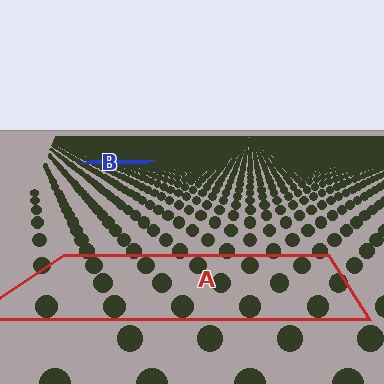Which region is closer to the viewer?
Region A is closer. The texture elements there are larger and more spread out.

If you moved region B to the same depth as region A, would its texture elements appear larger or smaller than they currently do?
They would appear larger. At a closer depth, the same texture elements are projected at a bigger on-screen size.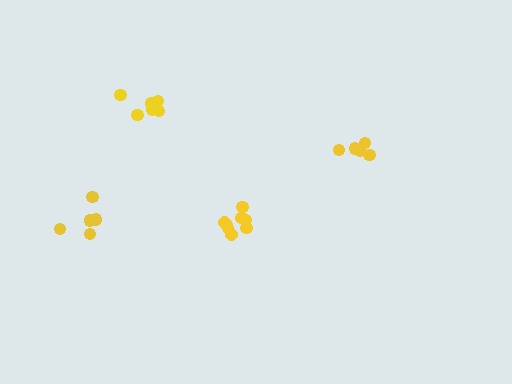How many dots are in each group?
Group 1: 6 dots, Group 2: 5 dots, Group 3: 5 dots, Group 4: 8 dots (24 total).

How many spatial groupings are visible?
There are 4 spatial groupings.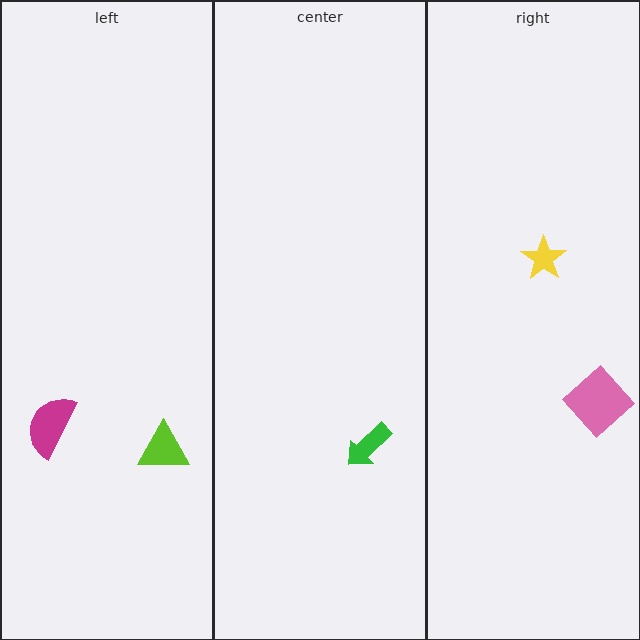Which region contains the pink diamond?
The right region.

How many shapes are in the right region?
2.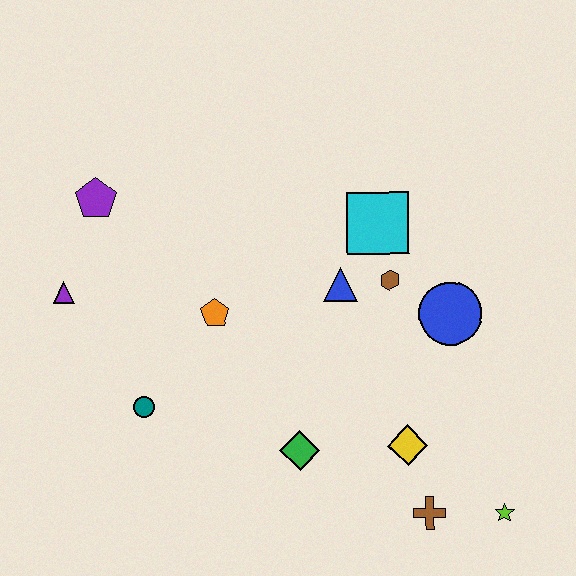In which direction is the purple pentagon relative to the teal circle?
The purple pentagon is above the teal circle.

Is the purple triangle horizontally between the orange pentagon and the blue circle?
No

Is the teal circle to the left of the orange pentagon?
Yes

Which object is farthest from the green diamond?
The purple pentagon is farthest from the green diamond.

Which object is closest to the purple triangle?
The purple pentagon is closest to the purple triangle.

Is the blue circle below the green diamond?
No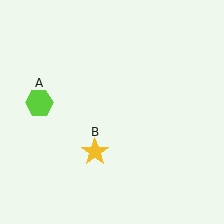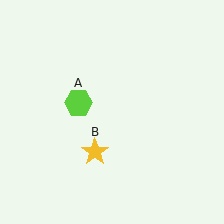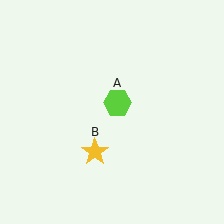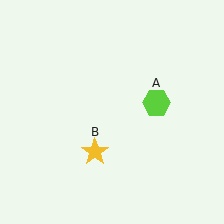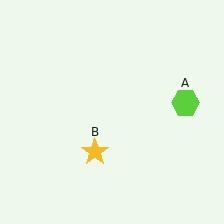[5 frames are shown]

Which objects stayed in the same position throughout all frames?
Yellow star (object B) remained stationary.